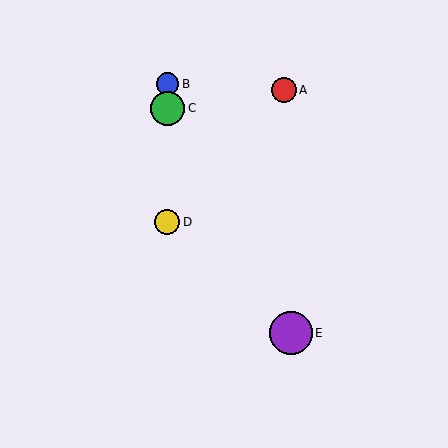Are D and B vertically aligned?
Yes, both are at x≈167.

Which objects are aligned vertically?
Objects B, C, D are aligned vertically.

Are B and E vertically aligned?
No, B is at x≈167 and E is at x≈291.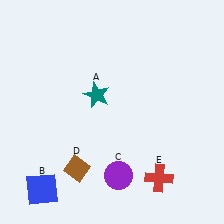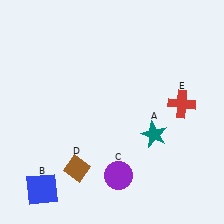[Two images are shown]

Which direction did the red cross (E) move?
The red cross (E) moved up.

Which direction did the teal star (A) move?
The teal star (A) moved right.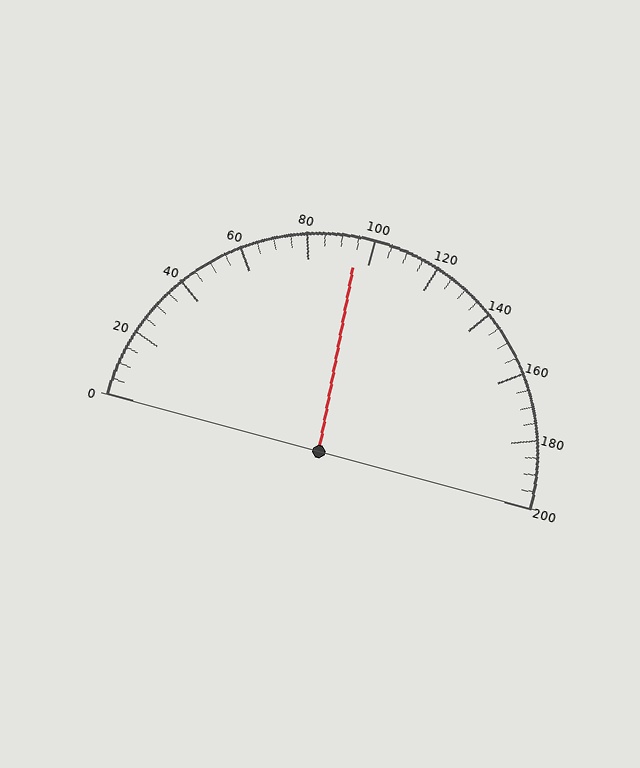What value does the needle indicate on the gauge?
The needle indicates approximately 95.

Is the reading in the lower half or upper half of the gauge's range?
The reading is in the lower half of the range (0 to 200).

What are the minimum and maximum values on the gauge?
The gauge ranges from 0 to 200.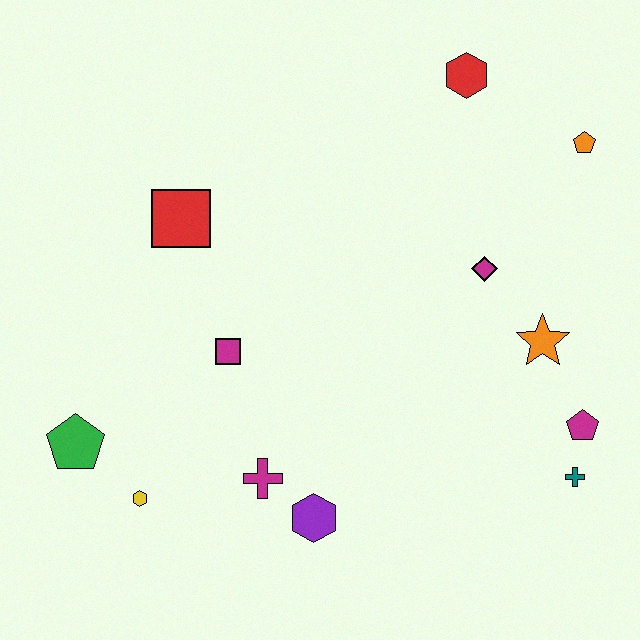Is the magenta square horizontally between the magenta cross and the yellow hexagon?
Yes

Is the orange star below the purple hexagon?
No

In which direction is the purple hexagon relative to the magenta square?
The purple hexagon is below the magenta square.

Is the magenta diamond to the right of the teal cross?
No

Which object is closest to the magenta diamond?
The orange star is closest to the magenta diamond.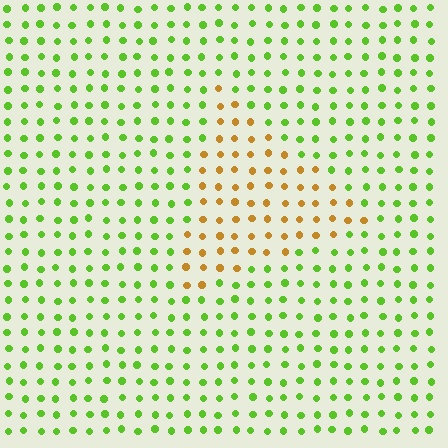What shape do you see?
I see a triangle.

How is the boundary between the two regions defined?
The boundary is defined purely by a slight shift in hue (about 63 degrees). Spacing, size, and orientation are identical on both sides.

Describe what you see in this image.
The image is filled with small lime elements in a uniform arrangement. A triangle-shaped region is visible where the elements are tinted to a slightly different hue, forming a subtle color boundary.